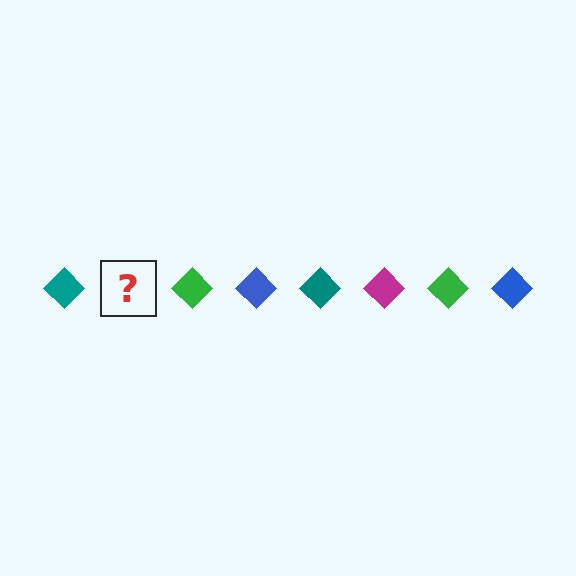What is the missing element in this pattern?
The missing element is a magenta diamond.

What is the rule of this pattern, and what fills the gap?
The rule is that the pattern cycles through teal, magenta, green, blue diamonds. The gap should be filled with a magenta diamond.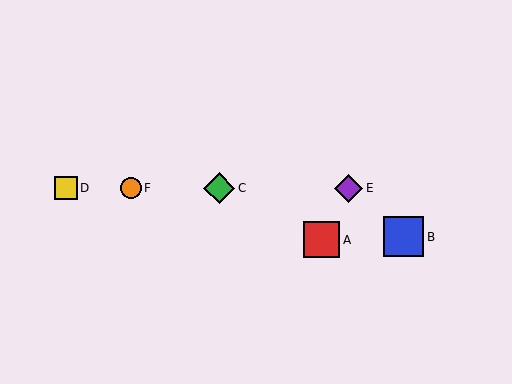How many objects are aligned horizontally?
4 objects (C, D, E, F) are aligned horizontally.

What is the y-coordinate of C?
Object C is at y≈188.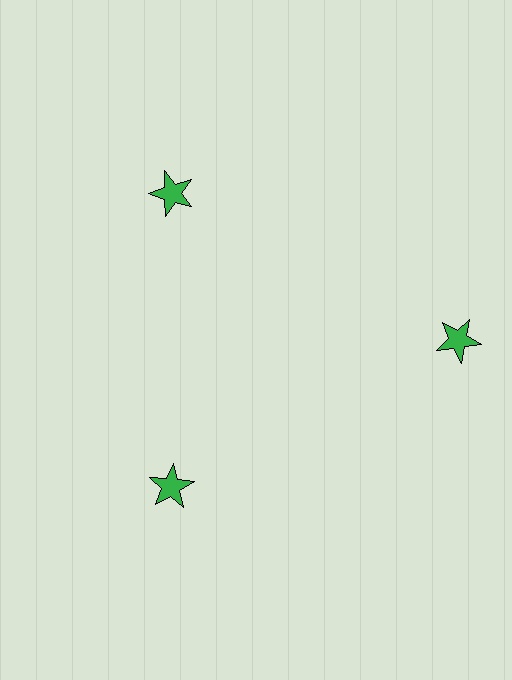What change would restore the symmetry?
The symmetry would be restored by moving it inward, back onto the ring so that all 3 stars sit at equal angles and equal distance from the center.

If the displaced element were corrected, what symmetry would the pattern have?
It would have 3-fold rotational symmetry — the pattern would map onto itself every 120 degrees.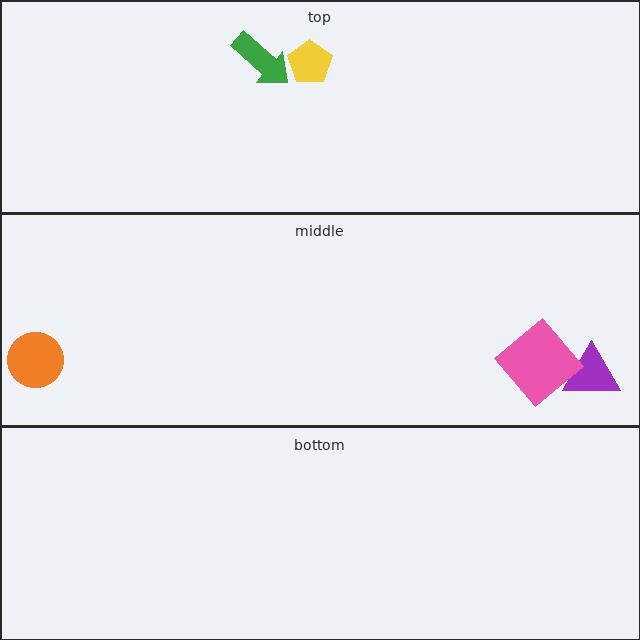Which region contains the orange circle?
The middle region.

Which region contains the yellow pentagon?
The top region.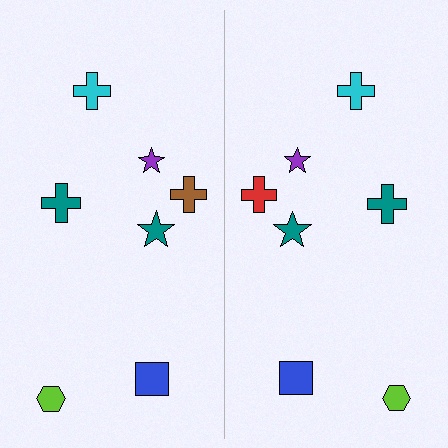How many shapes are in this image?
There are 14 shapes in this image.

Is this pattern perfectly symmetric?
No, the pattern is not perfectly symmetric. The red cross on the right side breaks the symmetry — its mirror counterpart is brown.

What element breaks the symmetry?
The red cross on the right side breaks the symmetry — its mirror counterpart is brown.